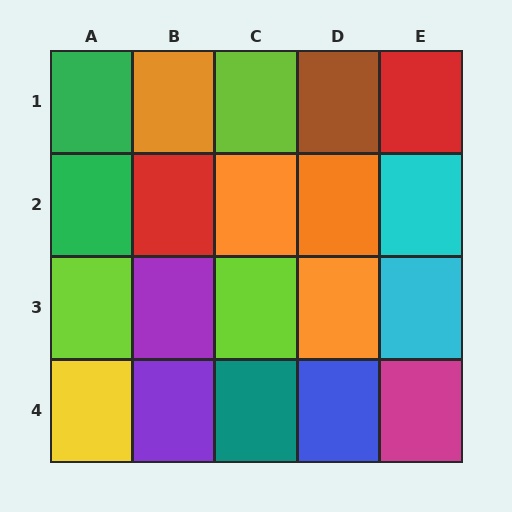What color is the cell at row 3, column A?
Lime.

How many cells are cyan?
2 cells are cyan.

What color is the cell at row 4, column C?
Teal.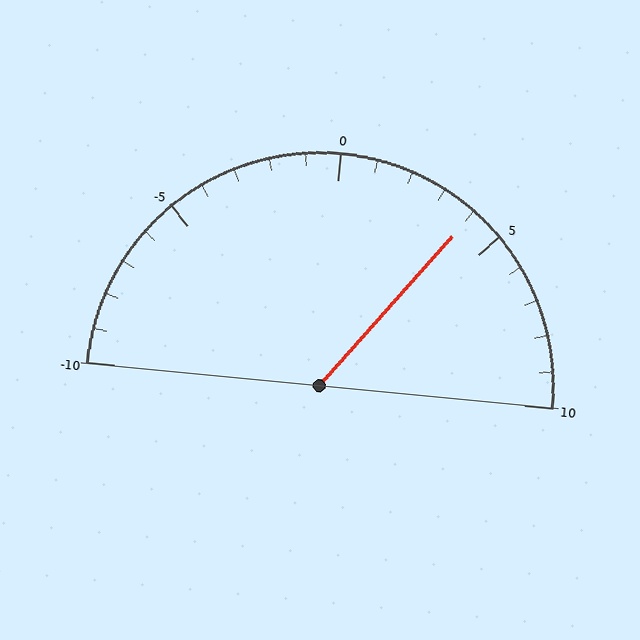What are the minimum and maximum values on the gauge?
The gauge ranges from -10 to 10.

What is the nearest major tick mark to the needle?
The nearest major tick mark is 5.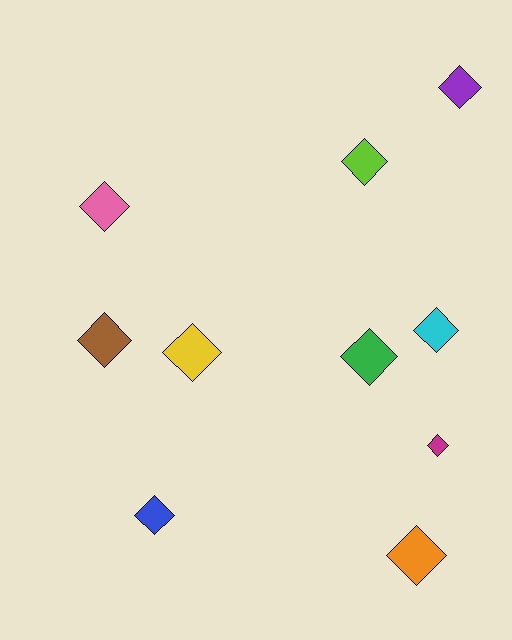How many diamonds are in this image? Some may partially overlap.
There are 10 diamonds.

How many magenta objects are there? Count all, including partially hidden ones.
There is 1 magenta object.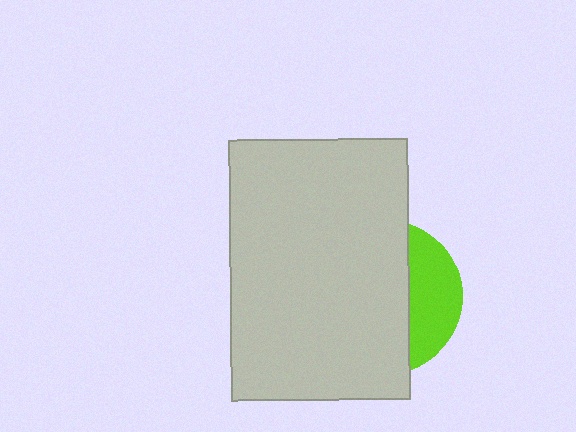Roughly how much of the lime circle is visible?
A small part of it is visible (roughly 30%).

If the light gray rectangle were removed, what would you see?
You would see the complete lime circle.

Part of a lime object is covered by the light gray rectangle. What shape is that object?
It is a circle.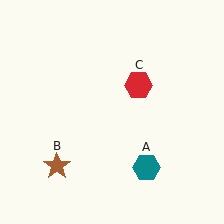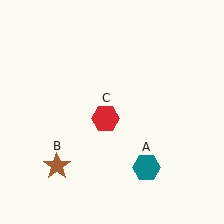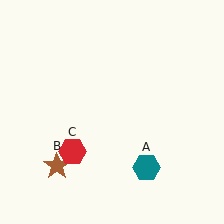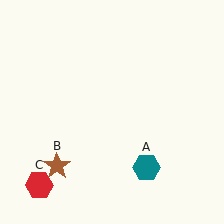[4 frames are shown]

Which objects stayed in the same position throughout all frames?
Teal hexagon (object A) and brown star (object B) remained stationary.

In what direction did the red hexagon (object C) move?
The red hexagon (object C) moved down and to the left.